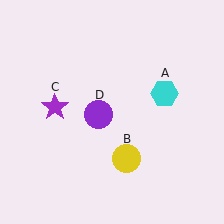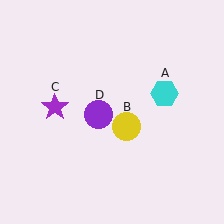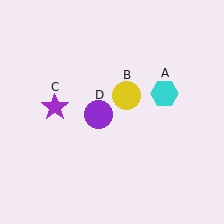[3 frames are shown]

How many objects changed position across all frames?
1 object changed position: yellow circle (object B).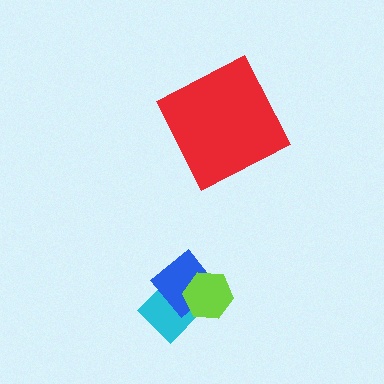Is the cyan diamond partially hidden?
Yes, it is partially covered by another shape.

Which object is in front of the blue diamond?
The lime hexagon is in front of the blue diamond.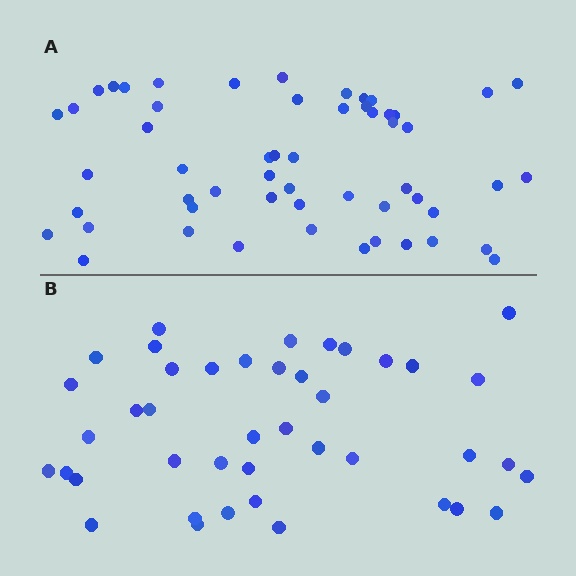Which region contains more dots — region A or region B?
Region A (the top region) has more dots.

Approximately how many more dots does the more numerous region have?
Region A has approximately 15 more dots than region B.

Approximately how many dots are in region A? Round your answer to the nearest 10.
About 60 dots. (The exact count is 55, which rounds to 60.)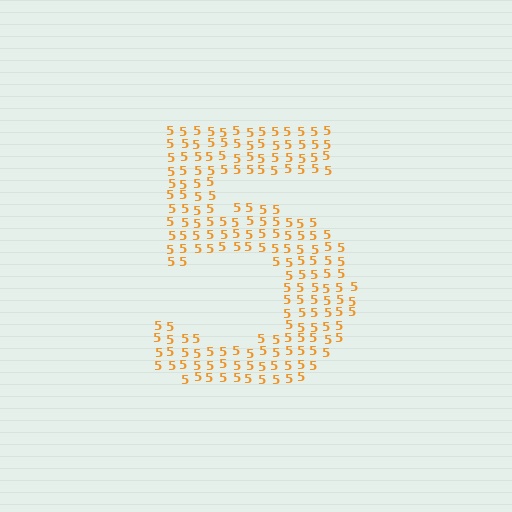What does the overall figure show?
The overall figure shows the digit 5.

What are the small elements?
The small elements are digit 5's.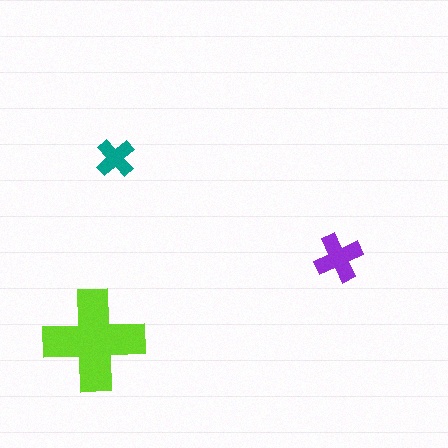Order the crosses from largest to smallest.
the lime one, the purple one, the teal one.